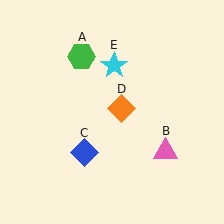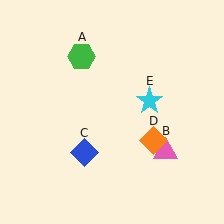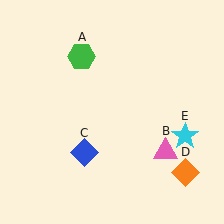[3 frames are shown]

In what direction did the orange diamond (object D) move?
The orange diamond (object D) moved down and to the right.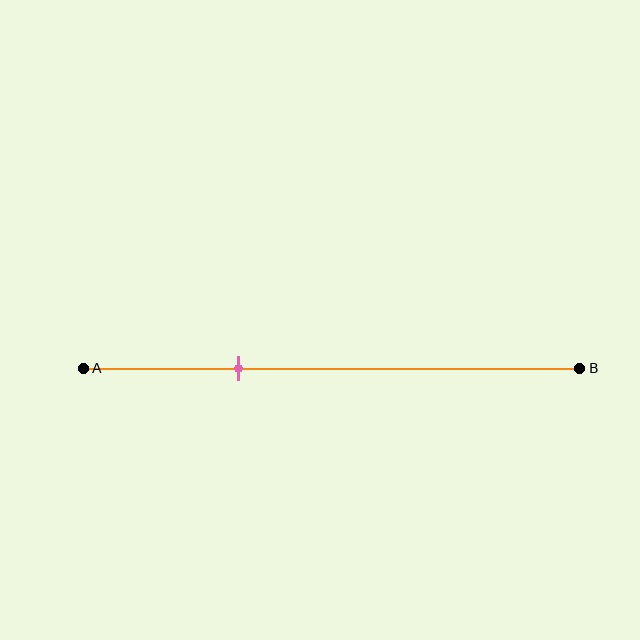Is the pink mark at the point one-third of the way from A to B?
Yes, the mark is approximately at the one-third point.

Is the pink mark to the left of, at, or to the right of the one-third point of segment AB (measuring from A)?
The pink mark is approximately at the one-third point of segment AB.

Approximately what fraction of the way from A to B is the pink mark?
The pink mark is approximately 30% of the way from A to B.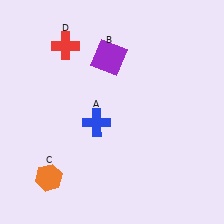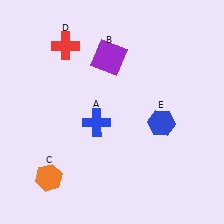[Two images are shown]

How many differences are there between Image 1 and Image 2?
There is 1 difference between the two images.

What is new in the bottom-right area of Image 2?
A blue hexagon (E) was added in the bottom-right area of Image 2.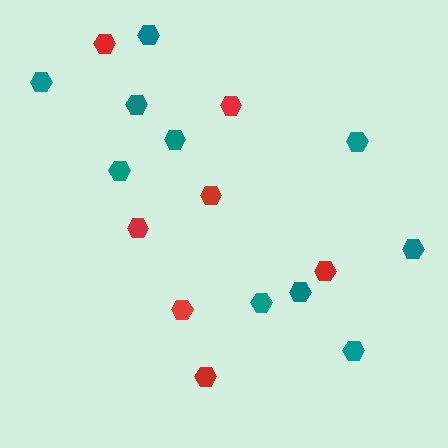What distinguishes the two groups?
There are 2 groups: one group of teal hexagons (10) and one group of red hexagons (7).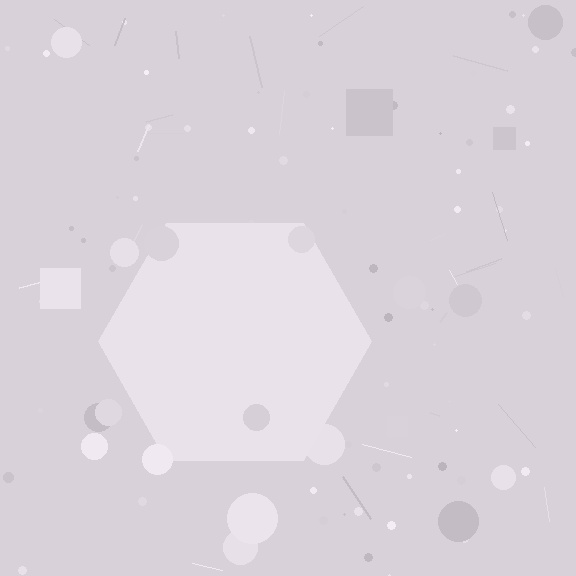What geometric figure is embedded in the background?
A hexagon is embedded in the background.